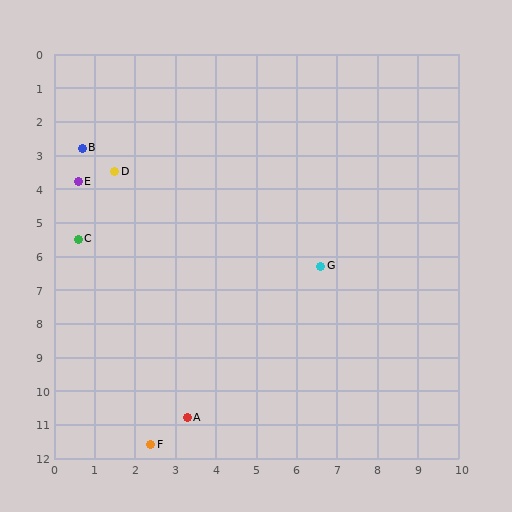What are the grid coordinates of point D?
Point D is at approximately (1.5, 3.5).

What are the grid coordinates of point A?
Point A is at approximately (3.3, 10.8).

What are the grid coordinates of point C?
Point C is at approximately (0.6, 5.5).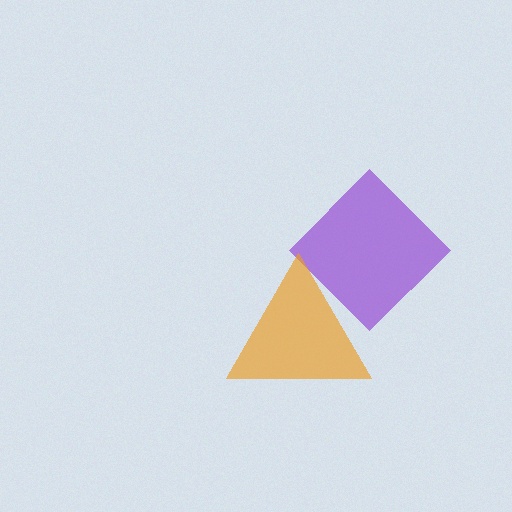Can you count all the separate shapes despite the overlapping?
Yes, there are 2 separate shapes.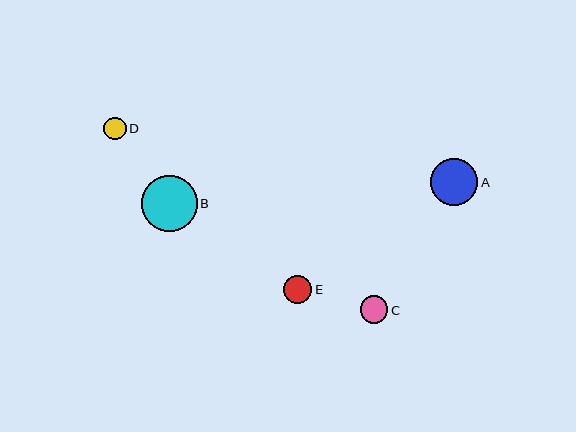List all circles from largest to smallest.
From largest to smallest: B, A, E, C, D.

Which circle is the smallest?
Circle D is the smallest with a size of approximately 22 pixels.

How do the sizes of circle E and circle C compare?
Circle E and circle C are approximately the same size.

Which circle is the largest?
Circle B is the largest with a size of approximately 56 pixels.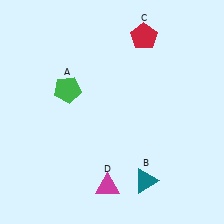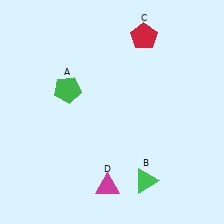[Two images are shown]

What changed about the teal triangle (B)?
In Image 1, B is teal. In Image 2, it changed to green.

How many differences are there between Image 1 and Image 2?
There is 1 difference between the two images.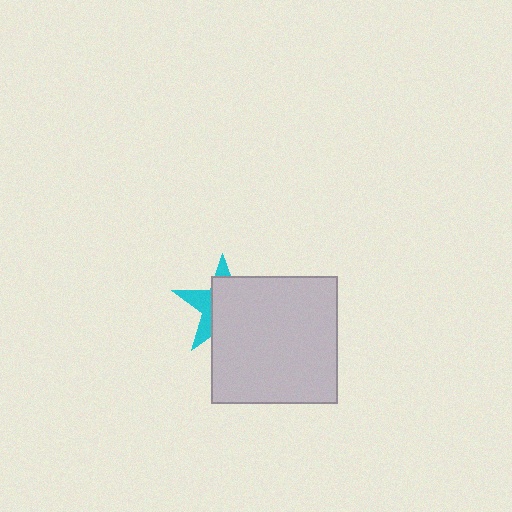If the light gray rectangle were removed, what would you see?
You would see the complete cyan star.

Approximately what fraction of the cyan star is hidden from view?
Roughly 65% of the cyan star is hidden behind the light gray rectangle.